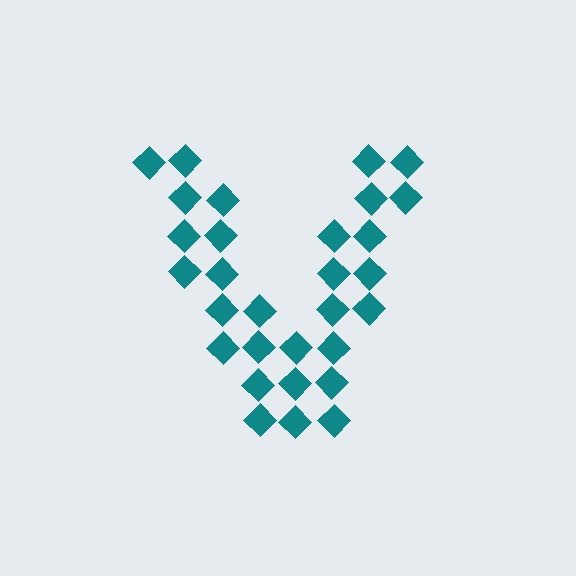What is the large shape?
The large shape is the letter V.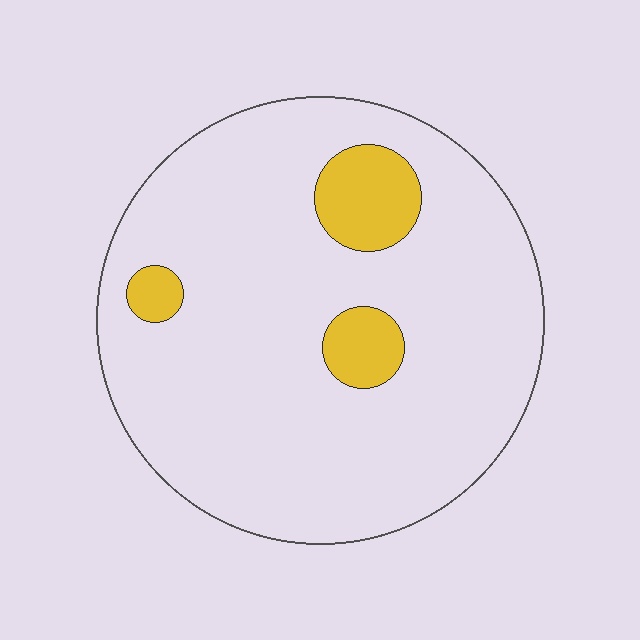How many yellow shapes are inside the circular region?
3.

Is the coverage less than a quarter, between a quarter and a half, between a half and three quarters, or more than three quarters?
Less than a quarter.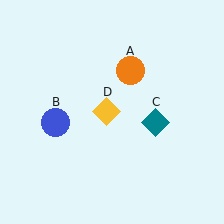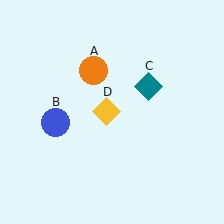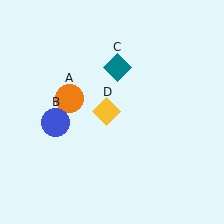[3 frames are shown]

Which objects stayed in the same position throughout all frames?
Blue circle (object B) and yellow diamond (object D) remained stationary.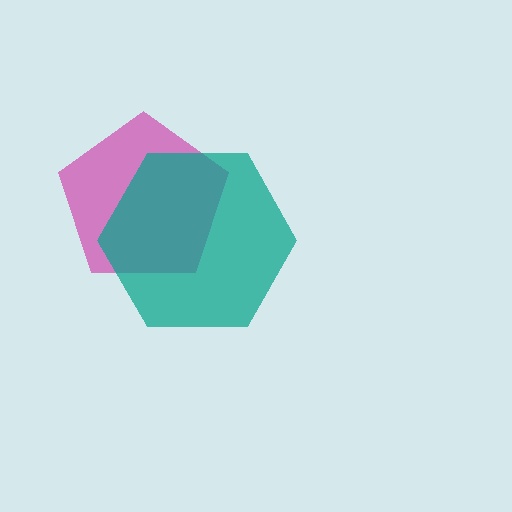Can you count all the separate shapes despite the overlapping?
Yes, there are 2 separate shapes.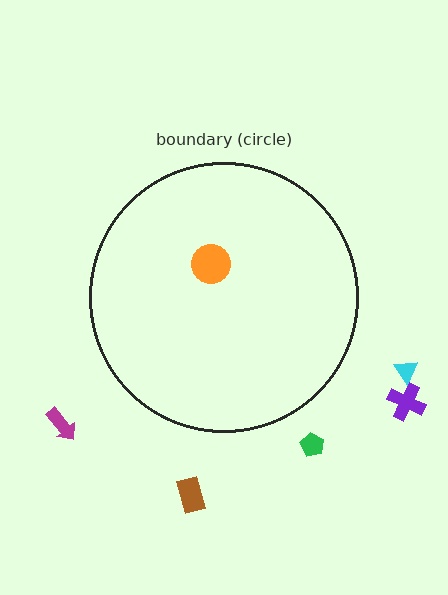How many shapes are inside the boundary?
1 inside, 5 outside.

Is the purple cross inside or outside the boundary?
Outside.